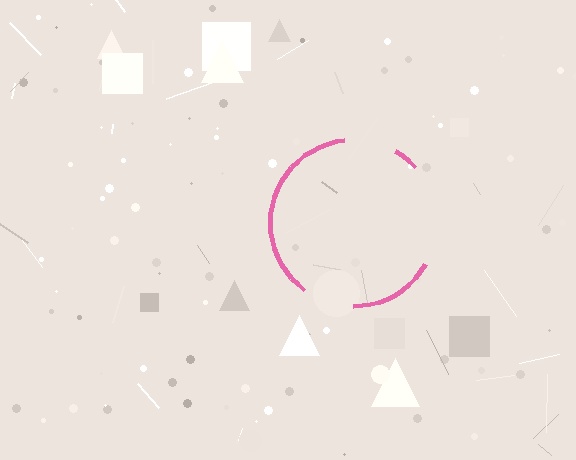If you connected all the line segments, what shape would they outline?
They would outline a circle.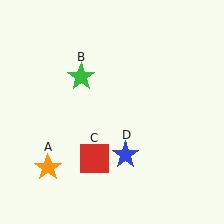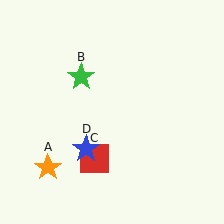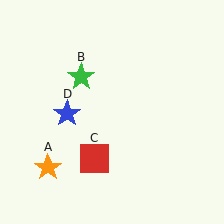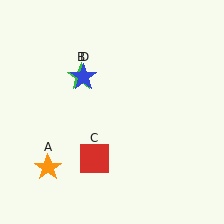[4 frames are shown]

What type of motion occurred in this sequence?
The blue star (object D) rotated clockwise around the center of the scene.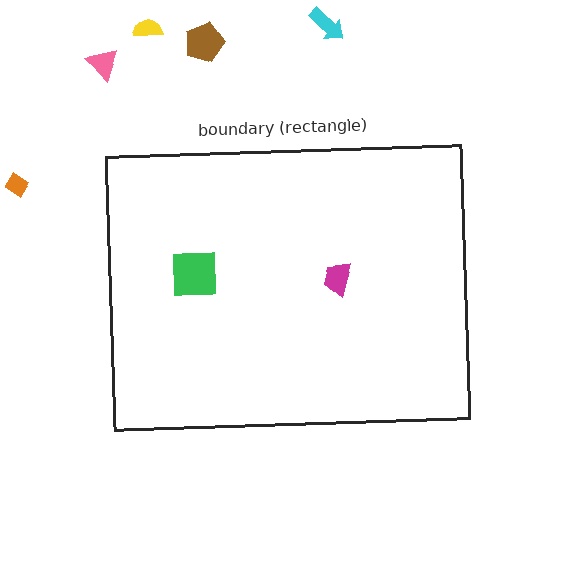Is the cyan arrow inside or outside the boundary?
Outside.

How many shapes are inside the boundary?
2 inside, 5 outside.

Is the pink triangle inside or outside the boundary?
Outside.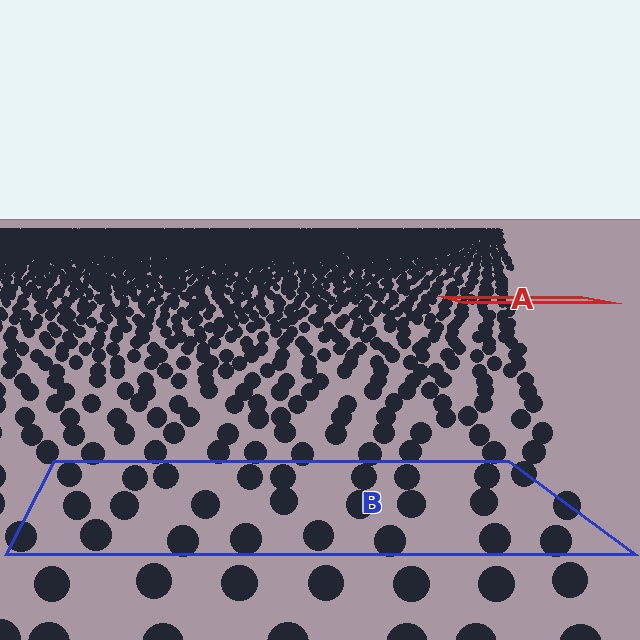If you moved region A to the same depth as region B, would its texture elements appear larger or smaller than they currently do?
They would appear larger. At a closer depth, the same texture elements are projected at a bigger on-screen size.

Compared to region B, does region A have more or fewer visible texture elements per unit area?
Region A has more texture elements per unit area — they are packed more densely because it is farther away.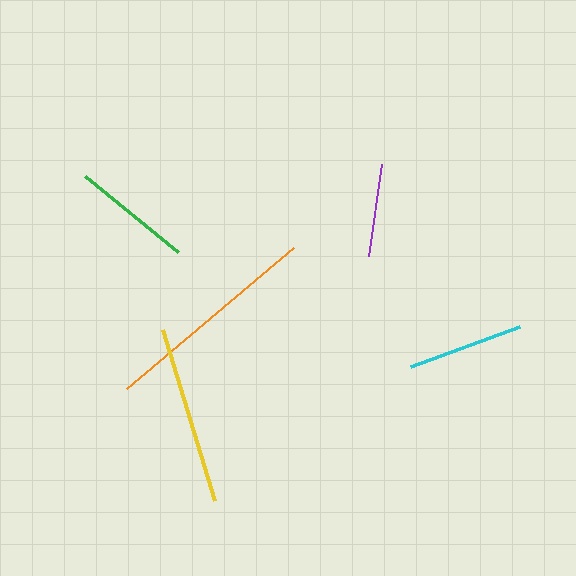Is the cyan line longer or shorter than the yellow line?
The yellow line is longer than the cyan line.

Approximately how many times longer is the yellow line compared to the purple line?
The yellow line is approximately 1.9 times the length of the purple line.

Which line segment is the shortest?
The purple line is the shortest at approximately 94 pixels.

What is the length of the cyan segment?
The cyan segment is approximately 116 pixels long.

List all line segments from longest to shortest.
From longest to shortest: orange, yellow, green, cyan, purple.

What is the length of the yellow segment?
The yellow segment is approximately 178 pixels long.